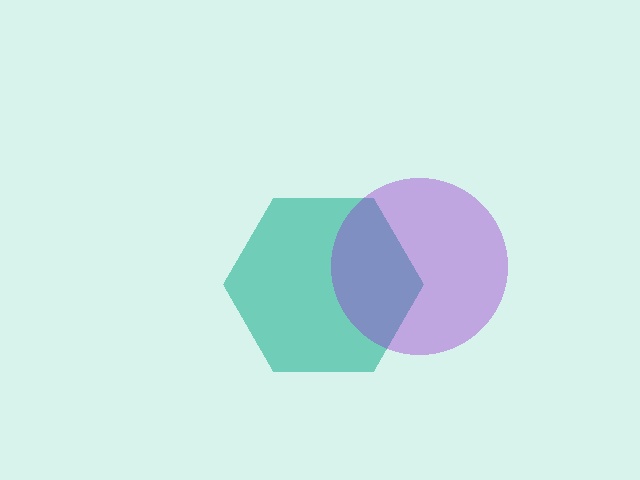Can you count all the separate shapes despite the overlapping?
Yes, there are 2 separate shapes.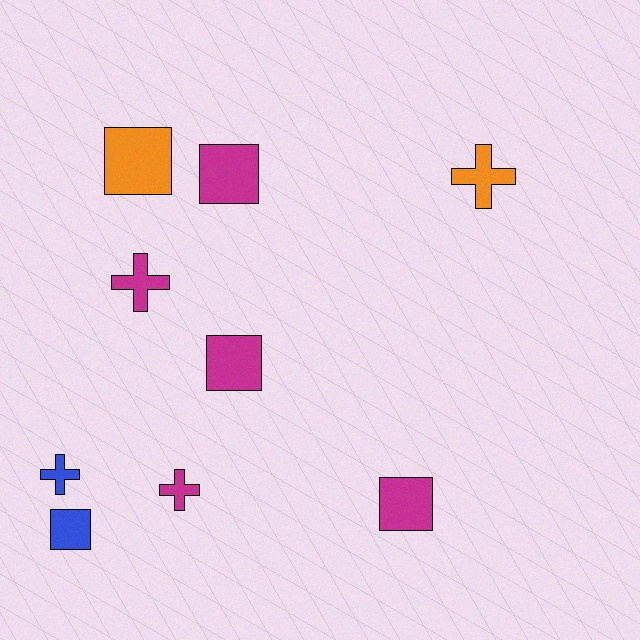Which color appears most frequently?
Magenta, with 5 objects.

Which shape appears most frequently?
Square, with 5 objects.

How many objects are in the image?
There are 9 objects.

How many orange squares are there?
There is 1 orange square.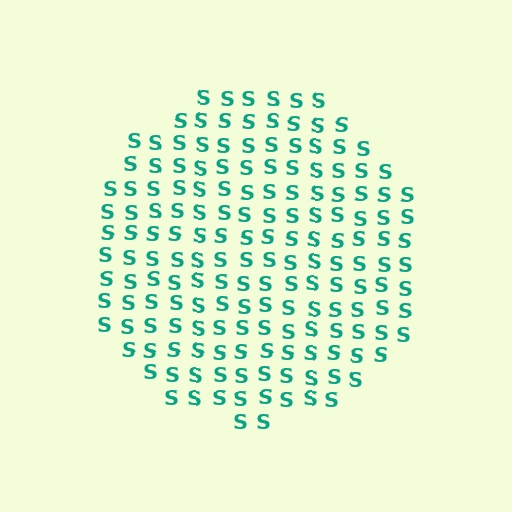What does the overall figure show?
The overall figure shows a circle.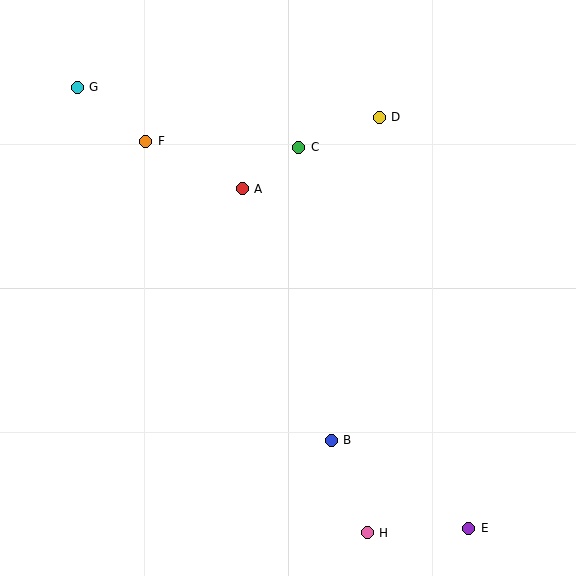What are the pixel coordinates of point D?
Point D is at (379, 117).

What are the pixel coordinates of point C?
Point C is at (299, 147).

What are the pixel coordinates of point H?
Point H is at (367, 533).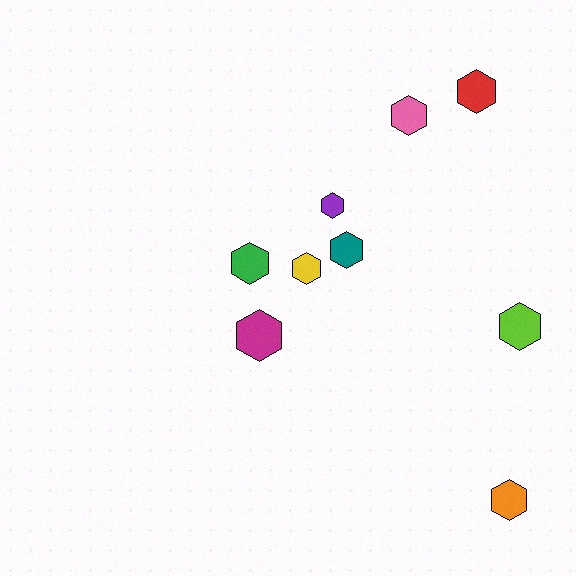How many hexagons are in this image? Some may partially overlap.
There are 9 hexagons.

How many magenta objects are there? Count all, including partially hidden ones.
There is 1 magenta object.